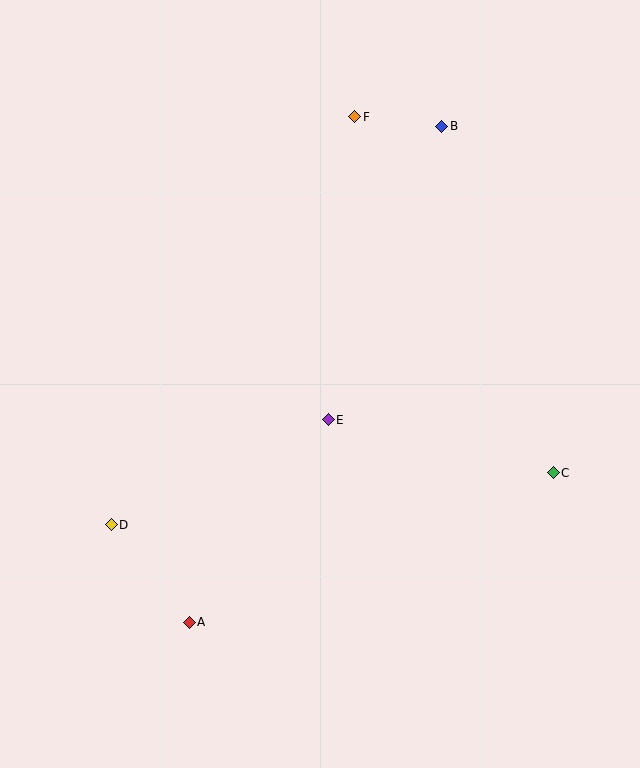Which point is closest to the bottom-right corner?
Point C is closest to the bottom-right corner.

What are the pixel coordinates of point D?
Point D is at (111, 525).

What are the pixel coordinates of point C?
Point C is at (553, 473).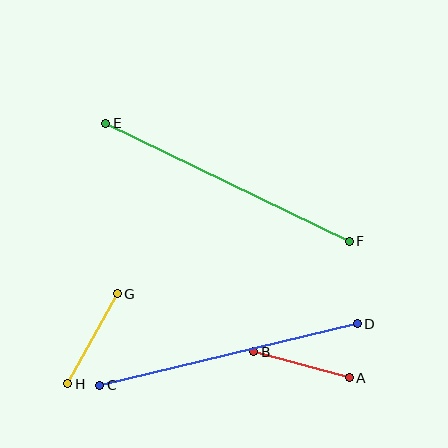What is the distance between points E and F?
The distance is approximately 270 pixels.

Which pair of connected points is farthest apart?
Points E and F are farthest apart.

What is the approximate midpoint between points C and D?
The midpoint is at approximately (228, 355) pixels.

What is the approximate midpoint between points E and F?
The midpoint is at approximately (228, 182) pixels.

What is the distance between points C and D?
The distance is approximately 265 pixels.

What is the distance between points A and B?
The distance is approximately 99 pixels.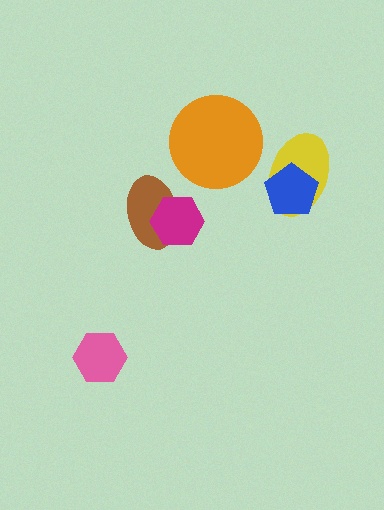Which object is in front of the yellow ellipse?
The blue pentagon is in front of the yellow ellipse.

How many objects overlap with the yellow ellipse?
1 object overlaps with the yellow ellipse.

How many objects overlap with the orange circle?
0 objects overlap with the orange circle.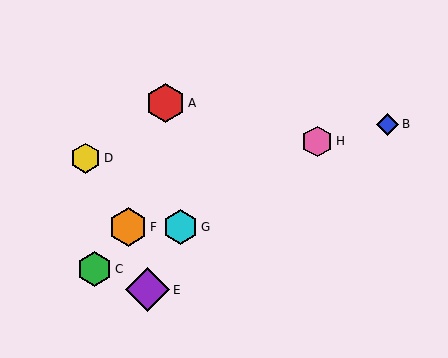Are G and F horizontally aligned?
Yes, both are at y≈227.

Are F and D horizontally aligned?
No, F is at y≈227 and D is at y≈158.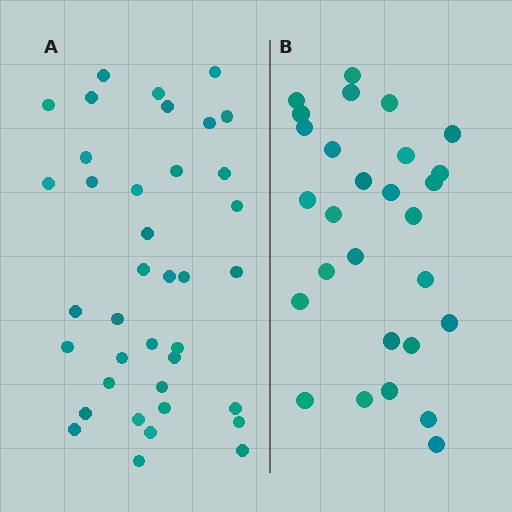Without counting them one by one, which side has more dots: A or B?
Region A (the left region) has more dots.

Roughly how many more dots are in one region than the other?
Region A has roughly 10 or so more dots than region B.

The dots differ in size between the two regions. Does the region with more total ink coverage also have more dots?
No. Region B has more total ink coverage because its dots are larger, but region A actually contains more individual dots. Total area can be misleading — the number of items is what matters here.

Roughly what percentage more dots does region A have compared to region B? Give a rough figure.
About 35% more.